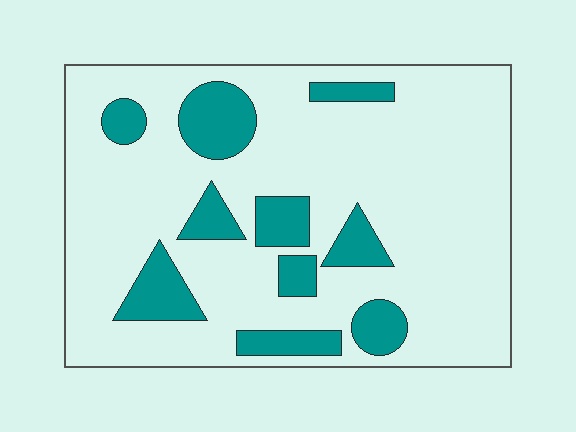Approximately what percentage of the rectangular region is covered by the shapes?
Approximately 20%.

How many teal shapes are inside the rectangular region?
10.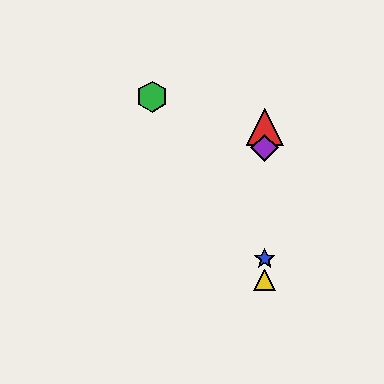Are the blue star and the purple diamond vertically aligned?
Yes, both are at x≈265.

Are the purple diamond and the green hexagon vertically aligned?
No, the purple diamond is at x≈265 and the green hexagon is at x≈152.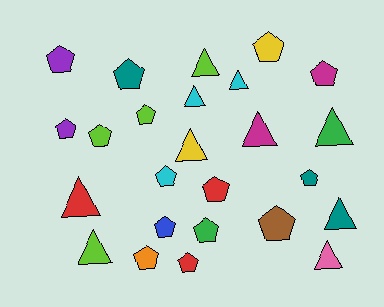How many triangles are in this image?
There are 10 triangles.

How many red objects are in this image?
There are 3 red objects.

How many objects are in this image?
There are 25 objects.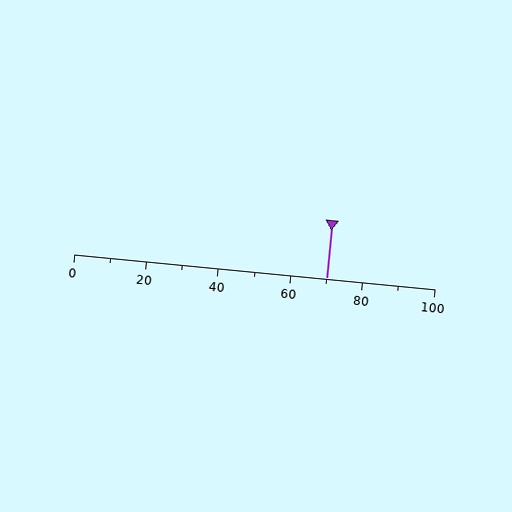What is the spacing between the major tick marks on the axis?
The major ticks are spaced 20 apart.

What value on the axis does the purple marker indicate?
The marker indicates approximately 70.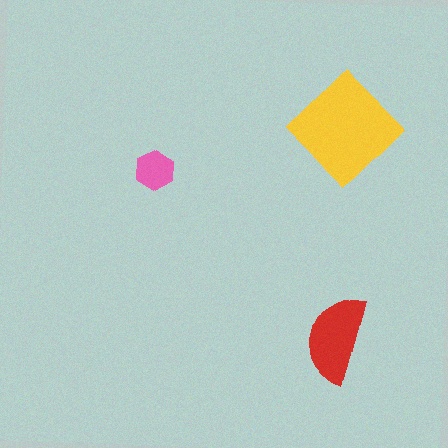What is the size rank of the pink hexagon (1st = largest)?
3rd.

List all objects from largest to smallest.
The yellow diamond, the red semicircle, the pink hexagon.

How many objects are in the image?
There are 3 objects in the image.